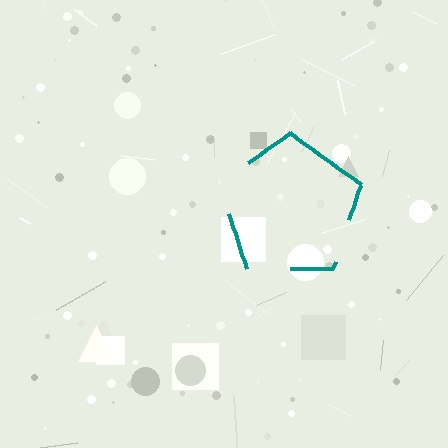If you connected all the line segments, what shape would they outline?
They would outline a pentagon.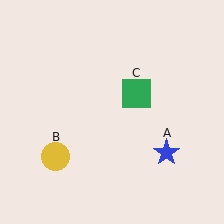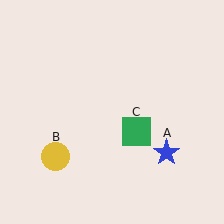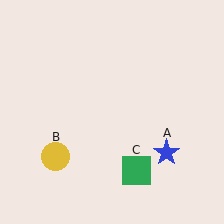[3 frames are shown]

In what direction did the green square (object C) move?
The green square (object C) moved down.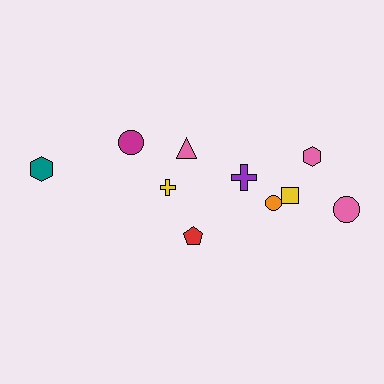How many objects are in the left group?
There are 4 objects.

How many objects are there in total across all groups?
There are 10 objects.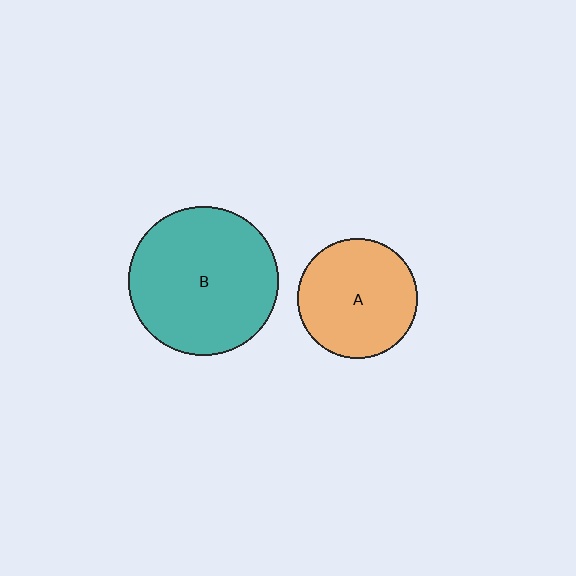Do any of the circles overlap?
No, none of the circles overlap.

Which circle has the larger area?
Circle B (teal).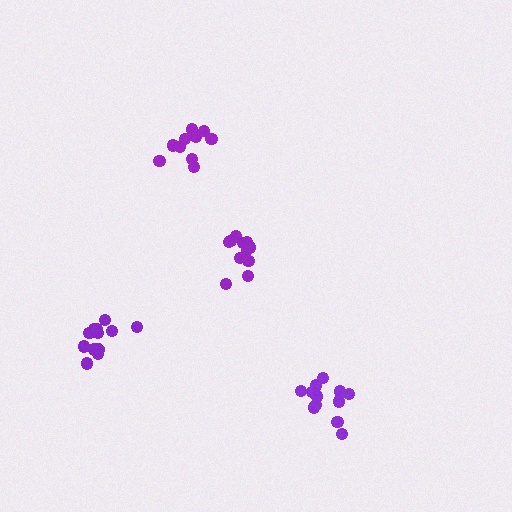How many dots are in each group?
Group 1: 10 dots, Group 2: 12 dots, Group 3: 13 dots, Group 4: 13 dots (48 total).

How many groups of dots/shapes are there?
There are 4 groups.